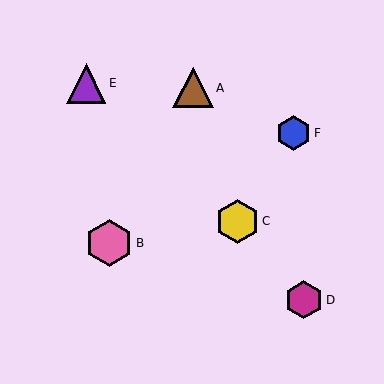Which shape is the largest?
The pink hexagon (labeled B) is the largest.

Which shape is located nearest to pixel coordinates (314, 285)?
The magenta hexagon (labeled D) at (304, 300) is nearest to that location.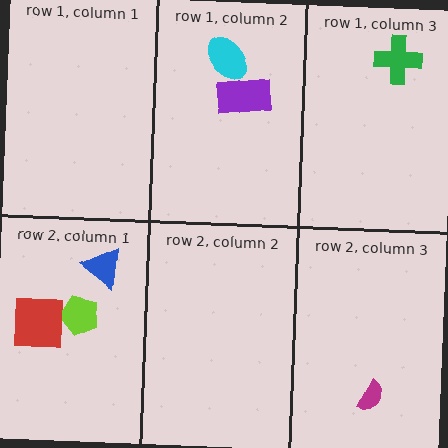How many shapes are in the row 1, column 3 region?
1.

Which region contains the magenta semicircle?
The row 2, column 3 region.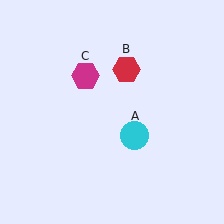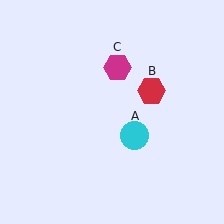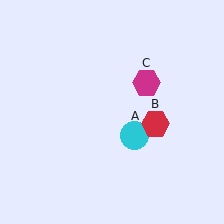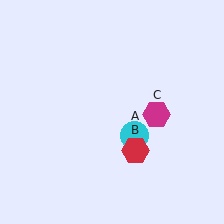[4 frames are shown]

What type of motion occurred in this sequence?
The red hexagon (object B), magenta hexagon (object C) rotated clockwise around the center of the scene.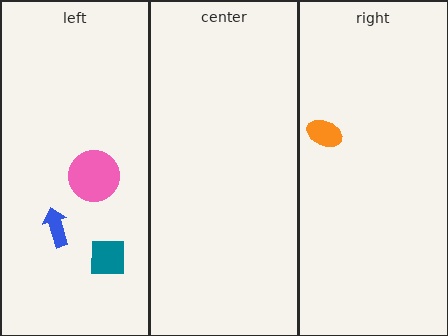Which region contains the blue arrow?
The left region.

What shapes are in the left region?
The teal square, the blue arrow, the pink circle.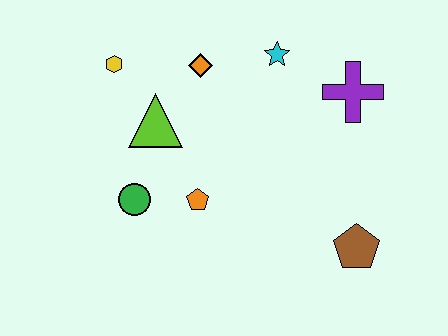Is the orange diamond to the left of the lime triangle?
No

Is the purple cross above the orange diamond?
No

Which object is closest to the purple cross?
The cyan star is closest to the purple cross.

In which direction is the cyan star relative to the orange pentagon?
The cyan star is above the orange pentagon.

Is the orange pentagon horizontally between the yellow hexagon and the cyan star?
Yes